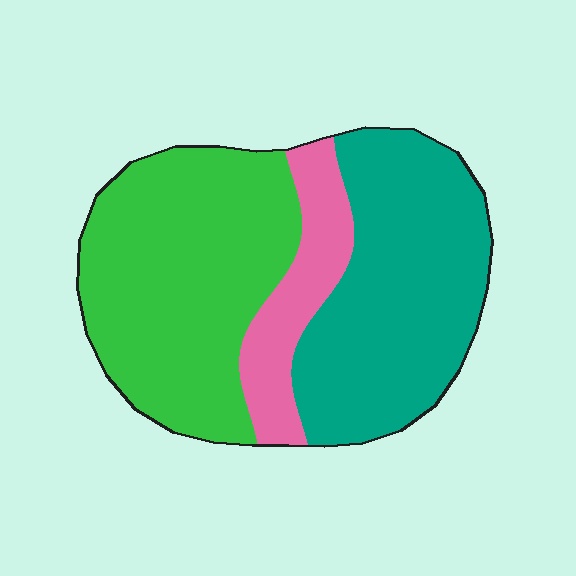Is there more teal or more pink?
Teal.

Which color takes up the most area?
Green, at roughly 45%.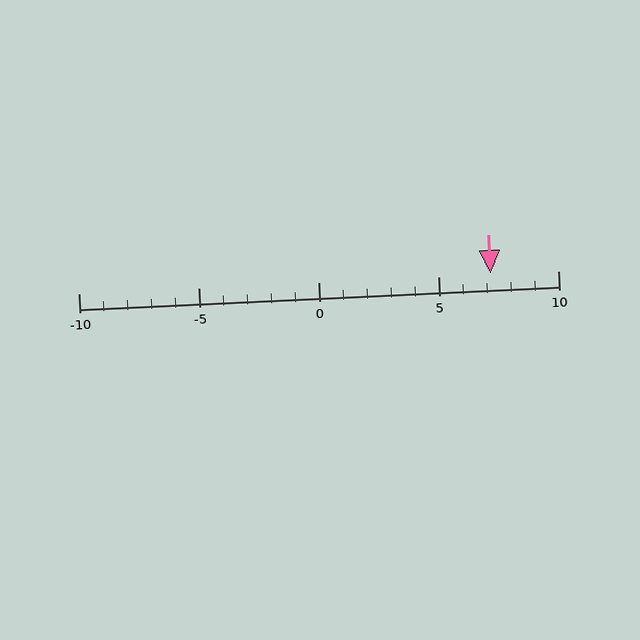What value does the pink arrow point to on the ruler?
The pink arrow points to approximately 7.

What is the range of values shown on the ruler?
The ruler shows values from -10 to 10.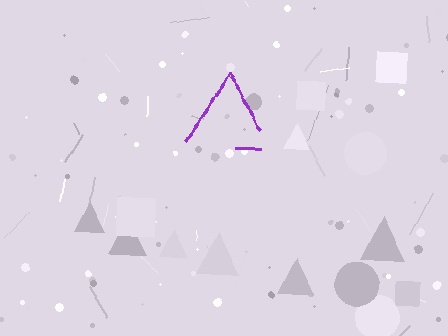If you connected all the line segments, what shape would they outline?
They would outline a triangle.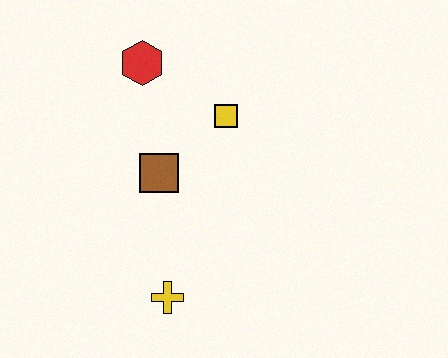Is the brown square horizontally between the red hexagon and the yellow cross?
Yes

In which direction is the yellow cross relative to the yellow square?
The yellow cross is below the yellow square.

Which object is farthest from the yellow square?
The yellow cross is farthest from the yellow square.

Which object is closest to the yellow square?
The brown square is closest to the yellow square.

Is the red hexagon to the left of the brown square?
Yes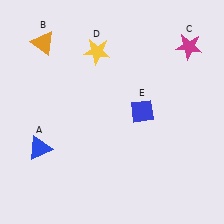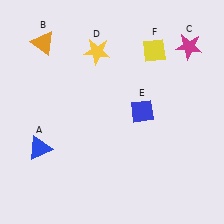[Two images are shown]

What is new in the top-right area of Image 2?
A yellow diamond (F) was added in the top-right area of Image 2.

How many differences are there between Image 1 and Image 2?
There is 1 difference between the two images.